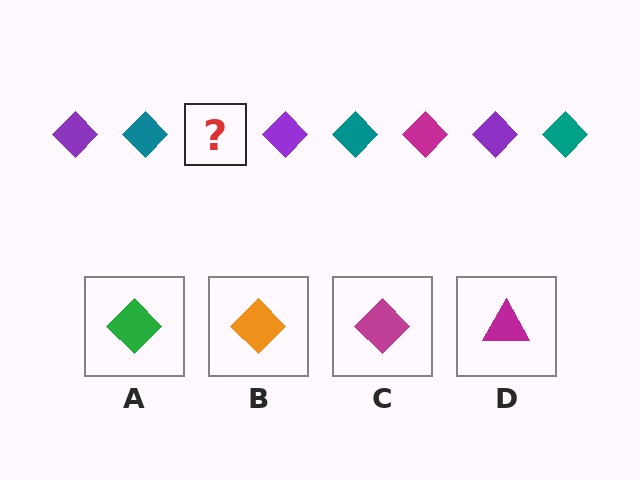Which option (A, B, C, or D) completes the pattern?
C.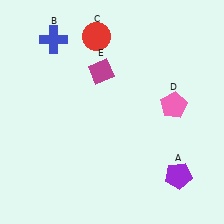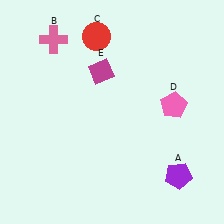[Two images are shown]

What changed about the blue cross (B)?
In Image 1, B is blue. In Image 2, it changed to pink.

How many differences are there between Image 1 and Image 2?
There is 1 difference between the two images.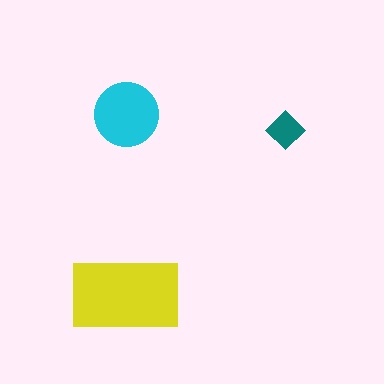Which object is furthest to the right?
The teal diamond is rightmost.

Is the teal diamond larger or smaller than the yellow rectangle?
Smaller.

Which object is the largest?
The yellow rectangle.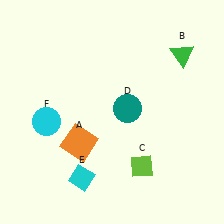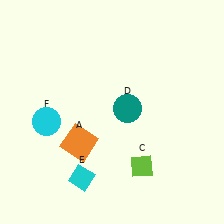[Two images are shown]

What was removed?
The green triangle (B) was removed in Image 2.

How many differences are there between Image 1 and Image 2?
There is 1 difference between the two images.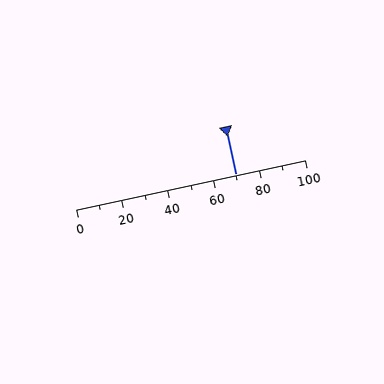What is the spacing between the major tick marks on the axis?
The major ticks are spaced 20 apart.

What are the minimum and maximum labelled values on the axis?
The axis runs from 0 to 100.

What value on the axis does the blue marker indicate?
The marker indicates approximately 70.